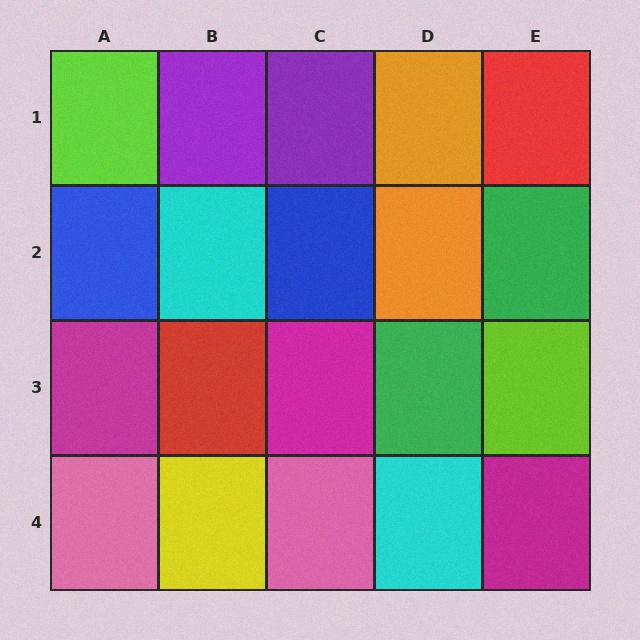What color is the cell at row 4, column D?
Cyan.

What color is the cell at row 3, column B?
Red.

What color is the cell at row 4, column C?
Pink.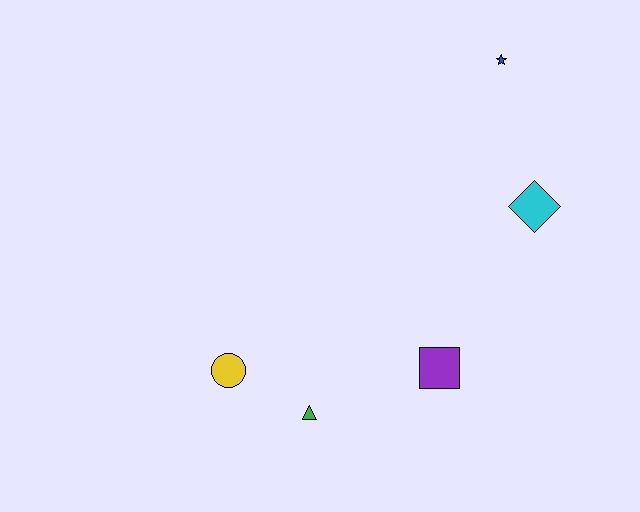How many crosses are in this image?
There are no crosses.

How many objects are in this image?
There are 5 objects.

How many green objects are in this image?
There is 1 green object.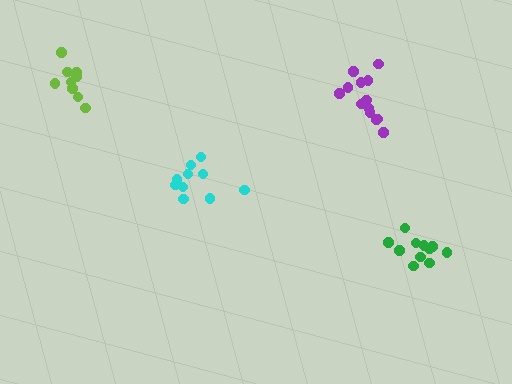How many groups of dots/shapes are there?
There are 4 groups.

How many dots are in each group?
Group 1: 9 dots, Group 2: 11 dots, Group 3: 11 dots, Group 4: 13 dots (44 total).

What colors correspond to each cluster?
The clusters are colored: lime, cyan, green, purple.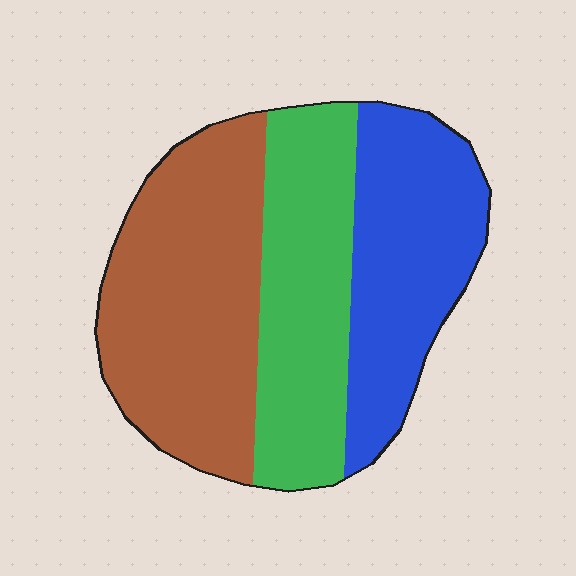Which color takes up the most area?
Brown, at roughly 40%.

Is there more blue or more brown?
Brown.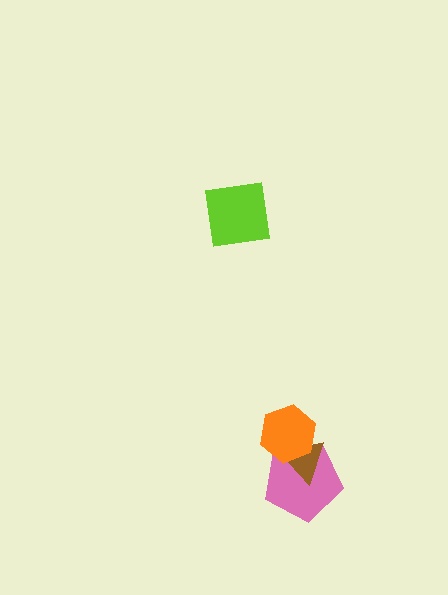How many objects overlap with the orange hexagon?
2 objects overlap with the orange hexagon.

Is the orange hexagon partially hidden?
No, no other shape covers it.